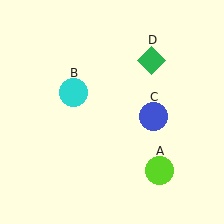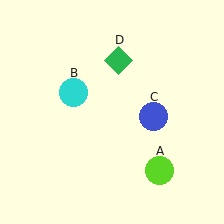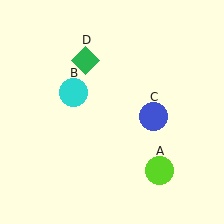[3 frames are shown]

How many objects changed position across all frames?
1 object changed position: green diamond (object D).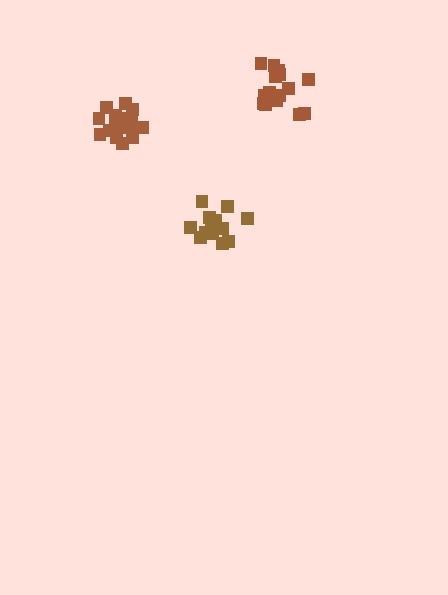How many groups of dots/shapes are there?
There are 3 groups.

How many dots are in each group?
Group 1: 16 dots, Group 2: 16 dots, Group 3: 13 dots (45 total).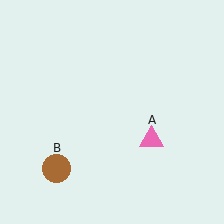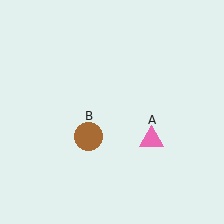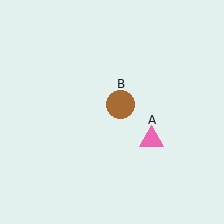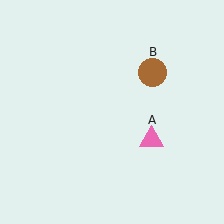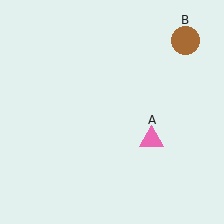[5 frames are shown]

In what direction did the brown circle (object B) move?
The brown circle (object B) moved up and to the right.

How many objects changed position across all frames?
1 object changed position: brown circle (object B).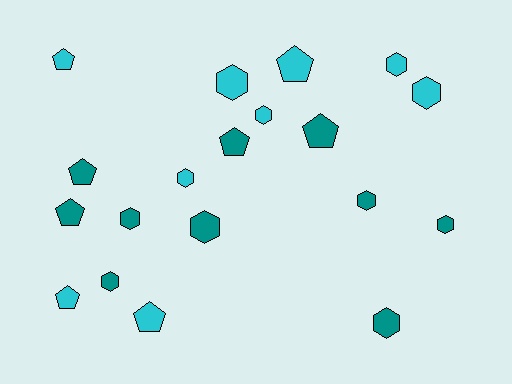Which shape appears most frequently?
Hexagon, with 11 objects.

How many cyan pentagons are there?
There are 4 cyan pentagons.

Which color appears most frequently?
Teal, with 10 objects.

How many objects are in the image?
There are 19 objects.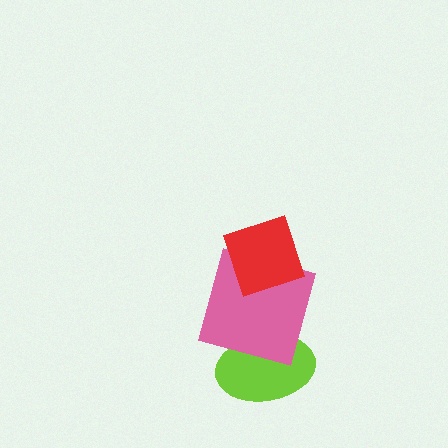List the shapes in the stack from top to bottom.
From top to bottom: the red diamond, the pink square, the lime ellipse.